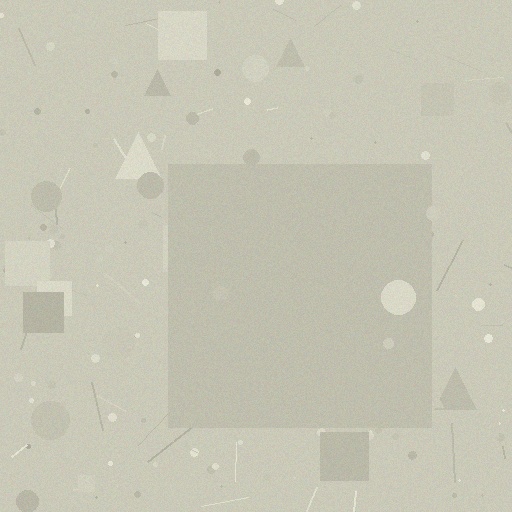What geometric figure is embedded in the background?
A square is embedded in the background.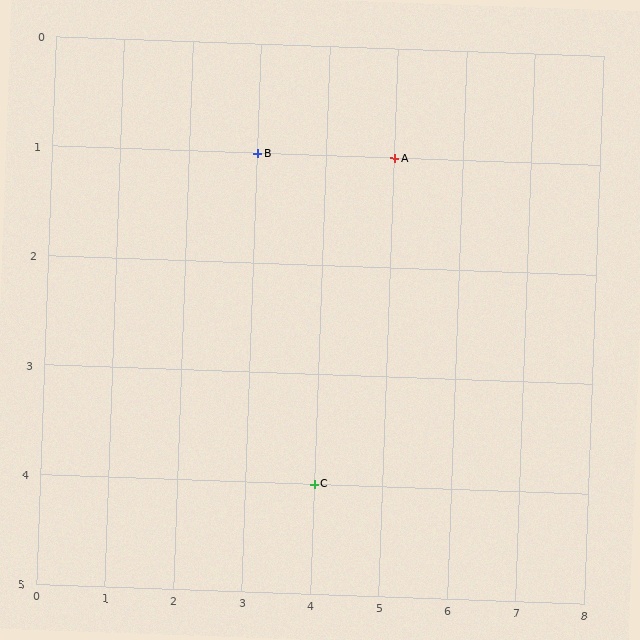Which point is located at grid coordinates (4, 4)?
Point C is at (4, 4).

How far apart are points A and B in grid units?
Points A and B are 2 columns apart.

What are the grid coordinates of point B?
Point B is at grid coordinates (3, 1).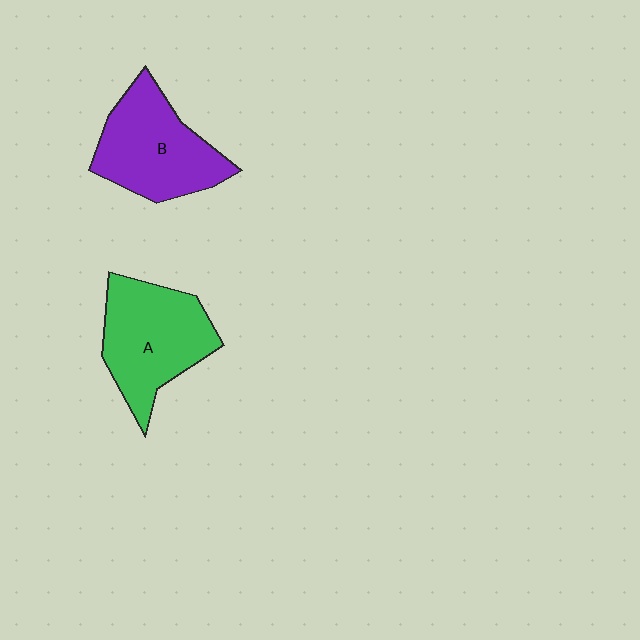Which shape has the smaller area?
Shape B (purple).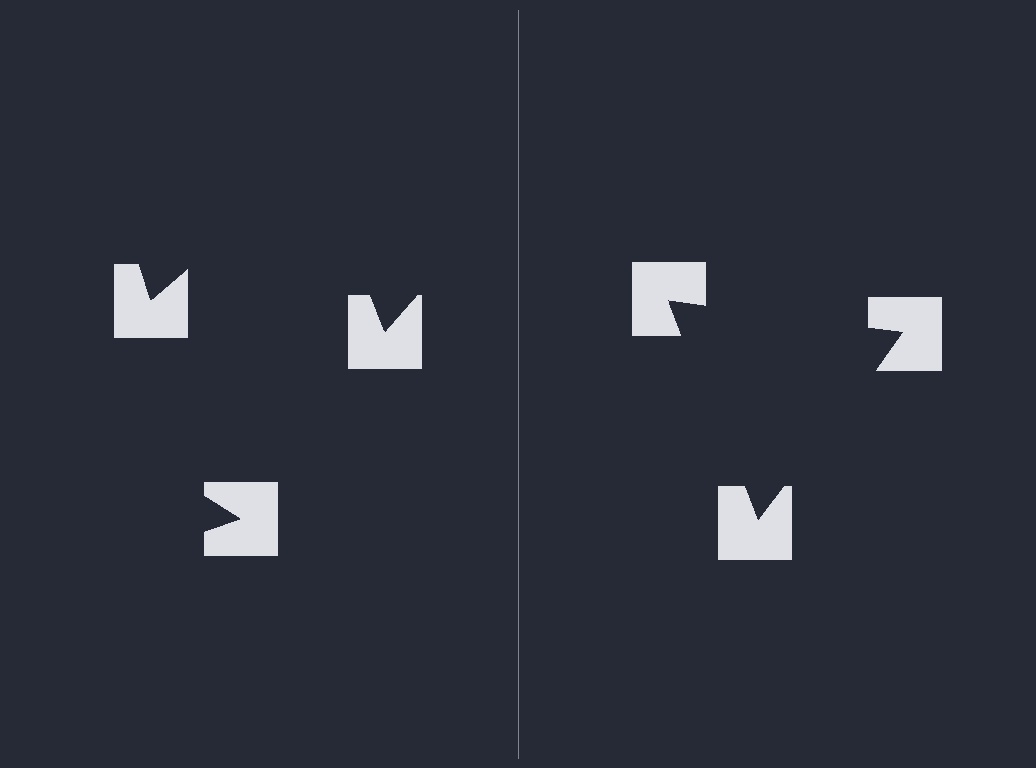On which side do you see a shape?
An illusory triangle appears on the right side. On the left side the wedge cuts are rotated, so no coherent shape forms.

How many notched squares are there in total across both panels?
6 — 3 on each side.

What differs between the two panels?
The notched squares are positioned identically on both sides; only the wedge orientations differ. On the right they align to a triangle; on the left they are misaligned.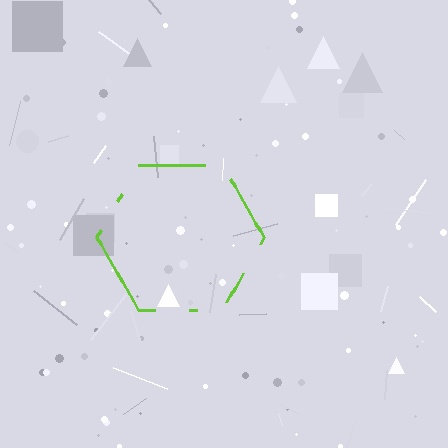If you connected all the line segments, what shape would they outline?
They would outline a hexagon.